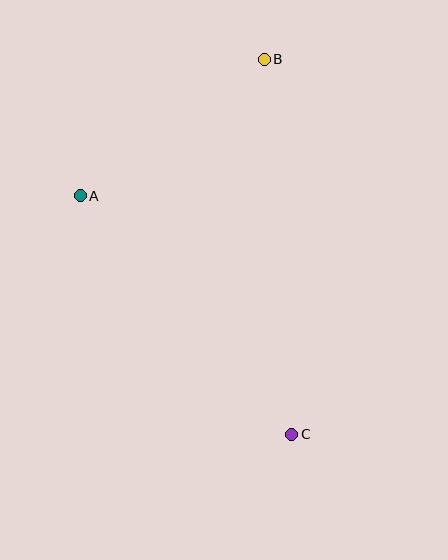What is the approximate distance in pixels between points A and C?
The distance between A and C is approximately 319 pixels.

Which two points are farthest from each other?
Points B and C are farthest from each other.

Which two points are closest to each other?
Points A and B are closest to each other.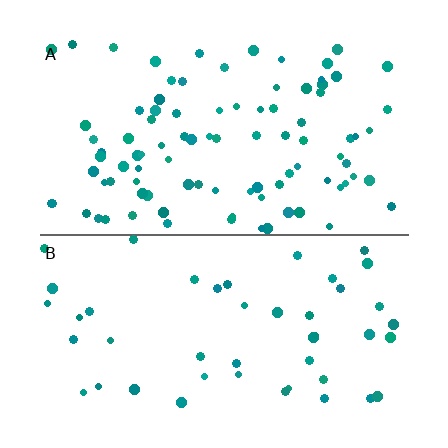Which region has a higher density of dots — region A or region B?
A (the top).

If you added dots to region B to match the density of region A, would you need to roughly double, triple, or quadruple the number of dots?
Approximately double.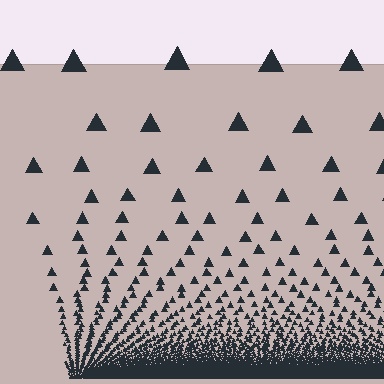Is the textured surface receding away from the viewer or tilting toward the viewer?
The surface appears to tilt toward the viewer. Texture elements get larger and sparser toward the top.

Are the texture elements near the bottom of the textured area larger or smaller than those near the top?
Smaller. The gradient is inverted — elements near the bottom are smaller and denser.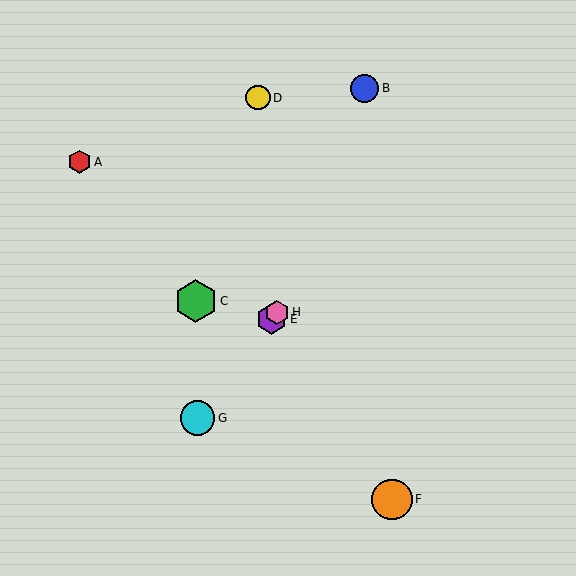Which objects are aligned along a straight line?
Objects E, G, H are aligned along a straight line.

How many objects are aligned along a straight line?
3 objects (E, G, H) are aligned along a straight line.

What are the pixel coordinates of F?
Object F is at (392, 499).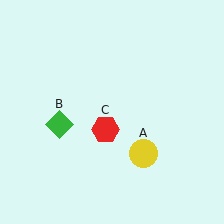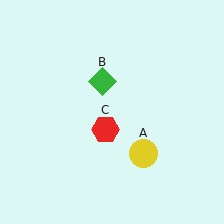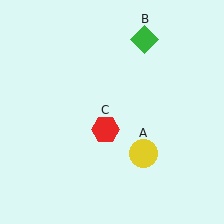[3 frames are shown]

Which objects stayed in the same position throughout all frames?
Yellow circle (object A) and red hexagon (object C) remained stationary.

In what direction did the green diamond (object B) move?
The green diamond (object B) moved up and to the right.